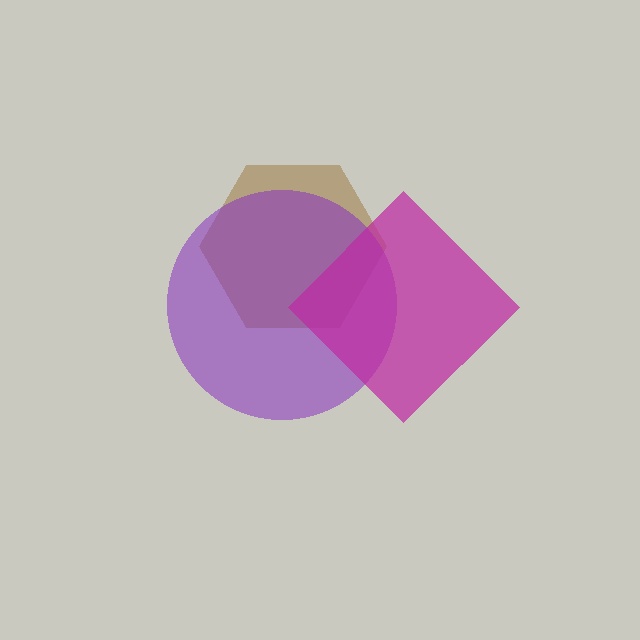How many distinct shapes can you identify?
There are 3 distinct shapes: a brown hexagon, a purple circle, a magenta diamond.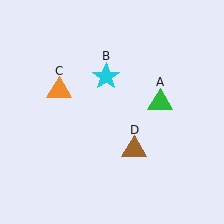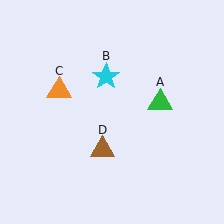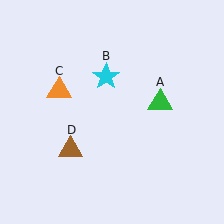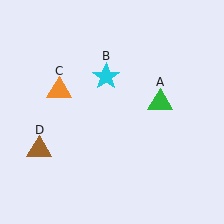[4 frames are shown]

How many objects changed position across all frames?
1 object changed position: brown triangle (object D).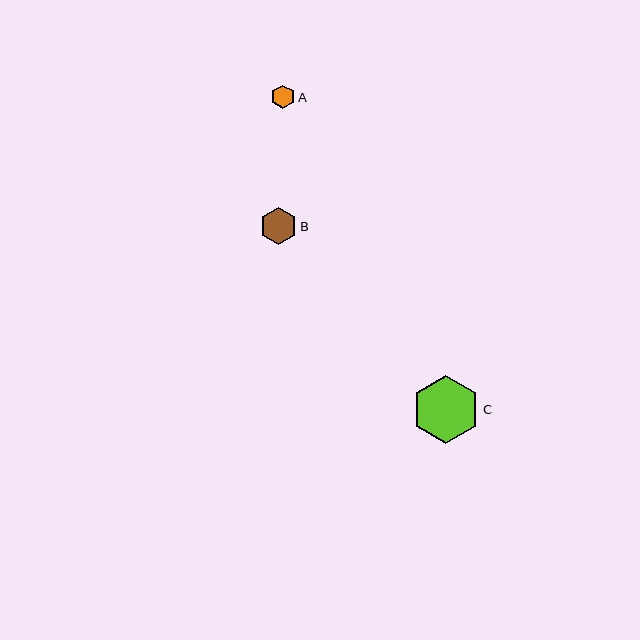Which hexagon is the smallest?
Hexagon A is the smallest with a size of approximately 24 pixels.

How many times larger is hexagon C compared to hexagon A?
Hexagon C is approximately 2.9 times the size of hexagon A.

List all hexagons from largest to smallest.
From largest to smallest: C, B, A.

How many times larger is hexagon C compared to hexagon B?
Hexagon C is approximately 1.8 times the size of hexagon B.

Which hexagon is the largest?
Hexagon C is the largest with a size of approximately 69 pixels.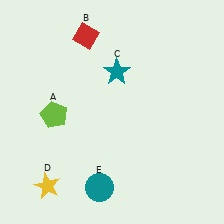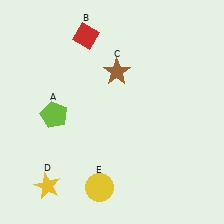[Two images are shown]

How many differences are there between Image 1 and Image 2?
There are 2 differences between the two images.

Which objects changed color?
C changed from teal to brown. E changed from teal to yellow.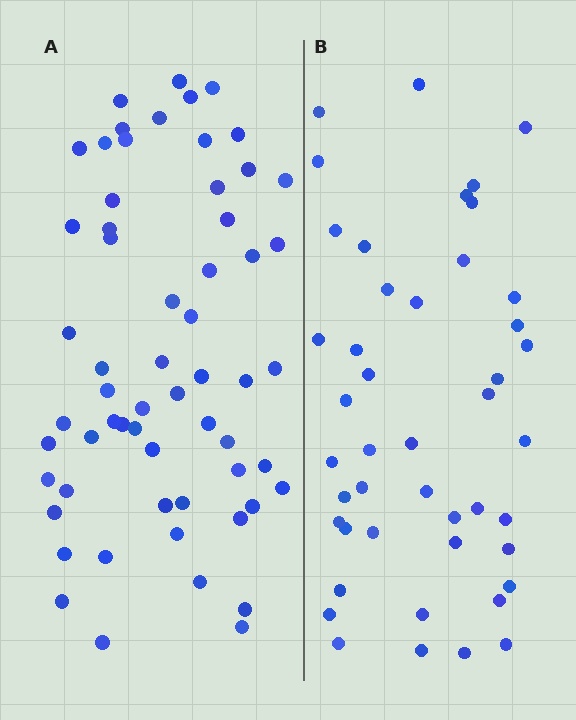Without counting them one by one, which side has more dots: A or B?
Region A (the left region) has more dots.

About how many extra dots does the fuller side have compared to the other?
Region A has approximately 15 more dots than region B.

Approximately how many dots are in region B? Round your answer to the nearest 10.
About 40 dots. (The exact count is 45, which rounds to 40.)